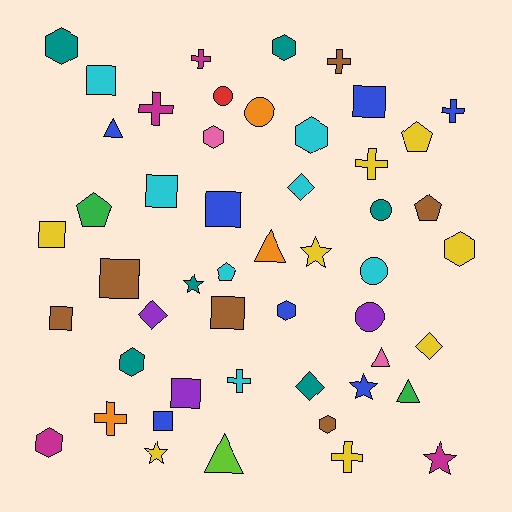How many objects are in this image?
There are 50 objects.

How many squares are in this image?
There are 10 squares.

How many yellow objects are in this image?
There are 8 yellow objects.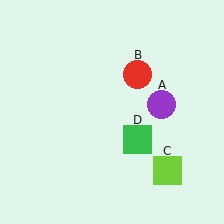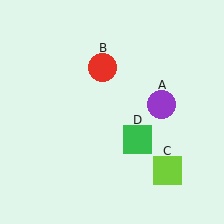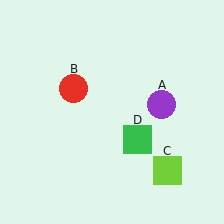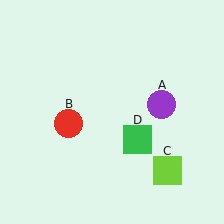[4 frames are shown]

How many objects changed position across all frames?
1 object changed position: red circle (object B).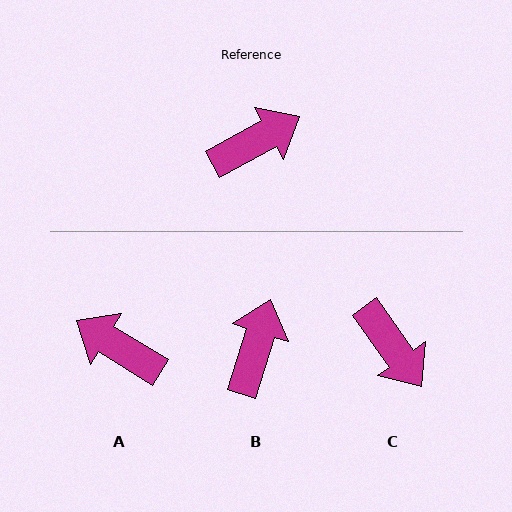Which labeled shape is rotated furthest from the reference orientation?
A, about 119 degrees away.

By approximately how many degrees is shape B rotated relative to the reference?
Approximately 44 degrees counter-clockwise.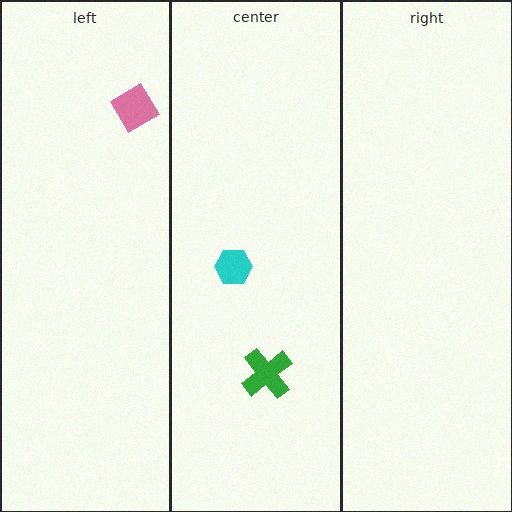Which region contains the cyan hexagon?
The center region.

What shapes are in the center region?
The green cross, the cyan hexagon.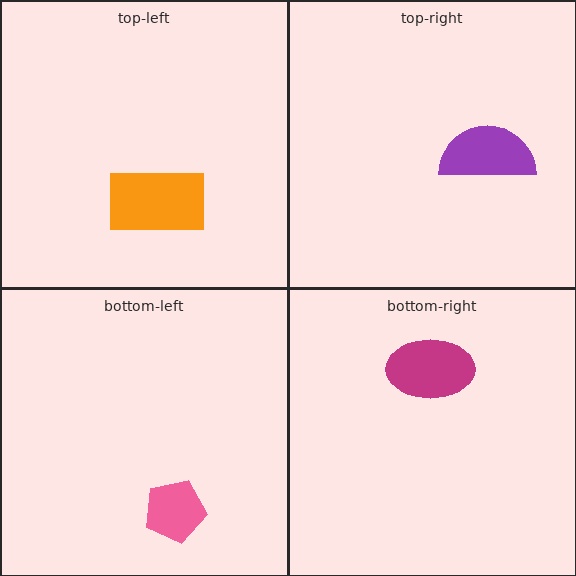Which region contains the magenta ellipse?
The bottom-right region.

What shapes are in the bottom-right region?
The magenta ellipse.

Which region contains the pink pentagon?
The bottom-left region.